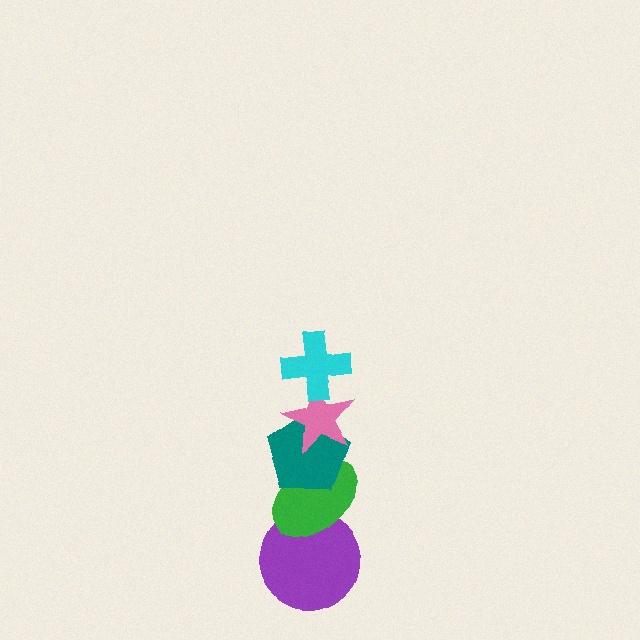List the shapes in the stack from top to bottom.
From top to bottom: the cyan cross, the pink star, the teal pentagon, the green ellipse, the purple circle.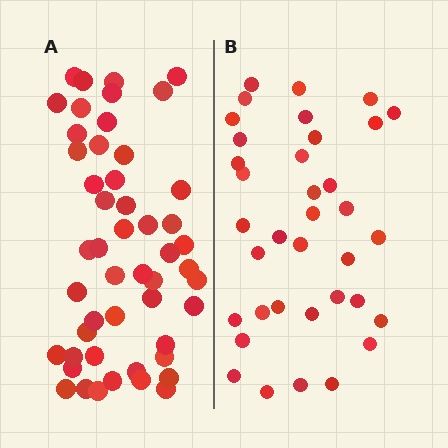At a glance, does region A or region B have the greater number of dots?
Region A (the left region) has more dots.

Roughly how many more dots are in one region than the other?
Region A has approximately 15 more dots than region B.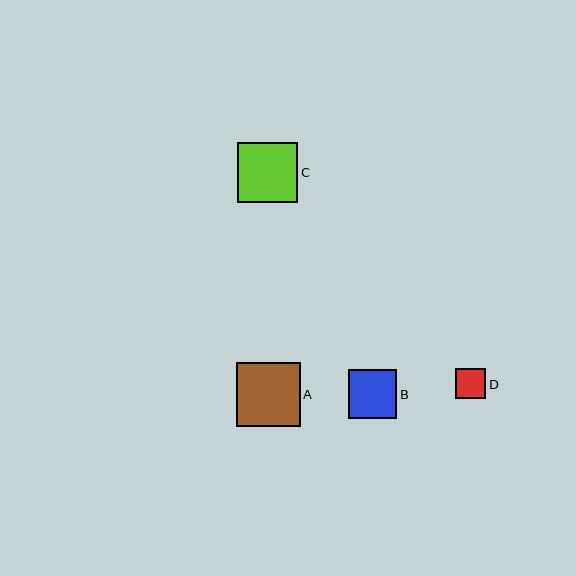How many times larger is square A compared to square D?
Square A is approximately 2.1 times the size of square D.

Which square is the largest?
Square A is the largest with a size of approximately 64 pixels.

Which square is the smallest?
Square D is the smallest with a size of approximately 30 pixels.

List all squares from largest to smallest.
From largest to smallest: A, C, B, D.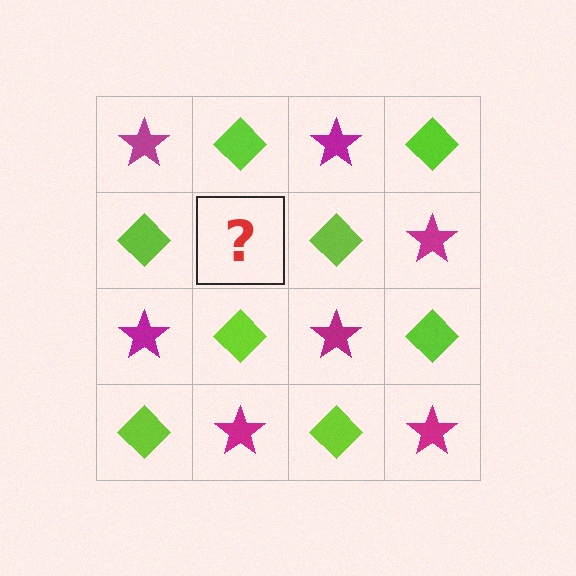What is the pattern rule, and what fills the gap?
The rule is that it alternates magenta star and lime diamond in a checkerboard pattern. The gap should be filled with a magenta star.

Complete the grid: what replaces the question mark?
The question mark should be replaced with a magenta star.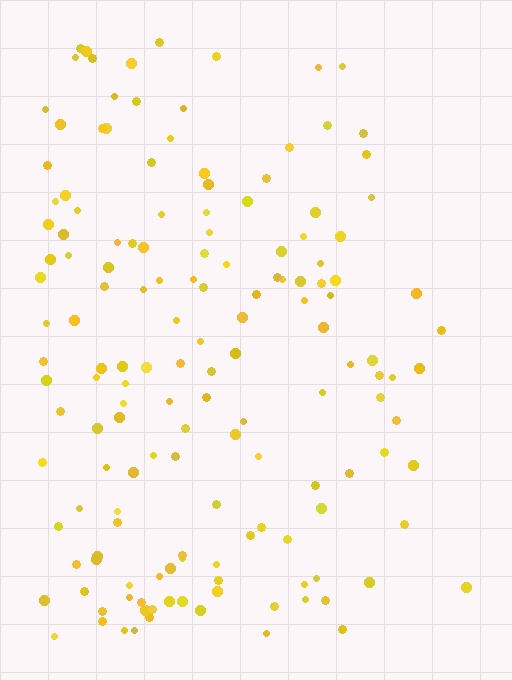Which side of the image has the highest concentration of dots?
The left.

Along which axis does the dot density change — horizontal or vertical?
Horizontal.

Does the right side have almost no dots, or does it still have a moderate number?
Still a moderate number, just noticeably fewer than the left.